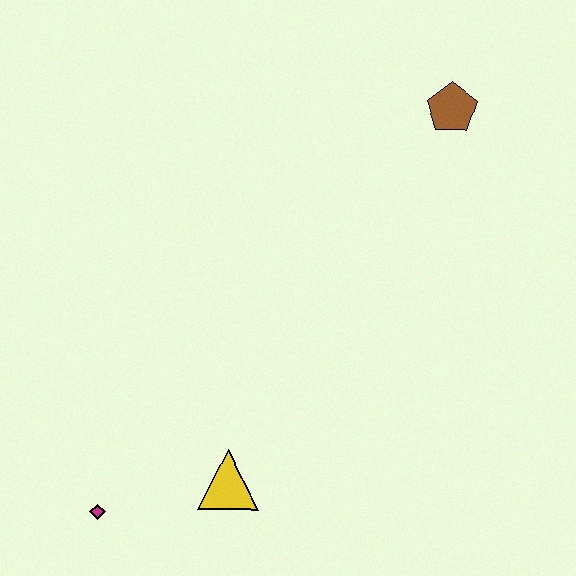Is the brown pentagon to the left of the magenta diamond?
No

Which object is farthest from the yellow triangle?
The brown pentagon is farthest from the yellow triangle.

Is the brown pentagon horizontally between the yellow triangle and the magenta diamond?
No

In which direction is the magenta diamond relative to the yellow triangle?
The magenta diamond is to the left of the yellow triangle.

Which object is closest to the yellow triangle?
The magenta diamond is closest to the yellow triangle.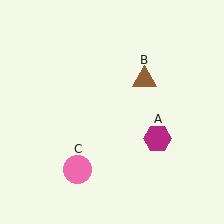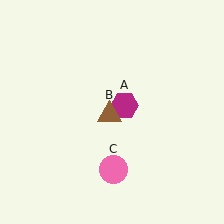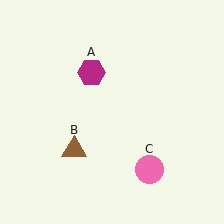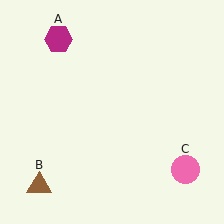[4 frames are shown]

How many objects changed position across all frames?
3 objects changed position: magenta hexagon (object A), brown triangle (object B), pink circle (object C).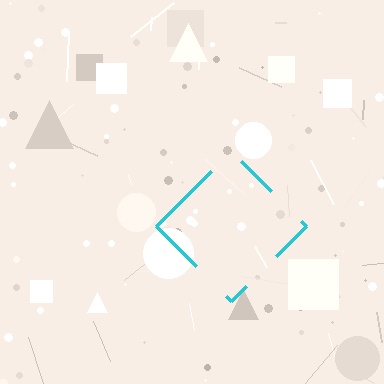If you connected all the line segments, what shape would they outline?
They would outline a diamond.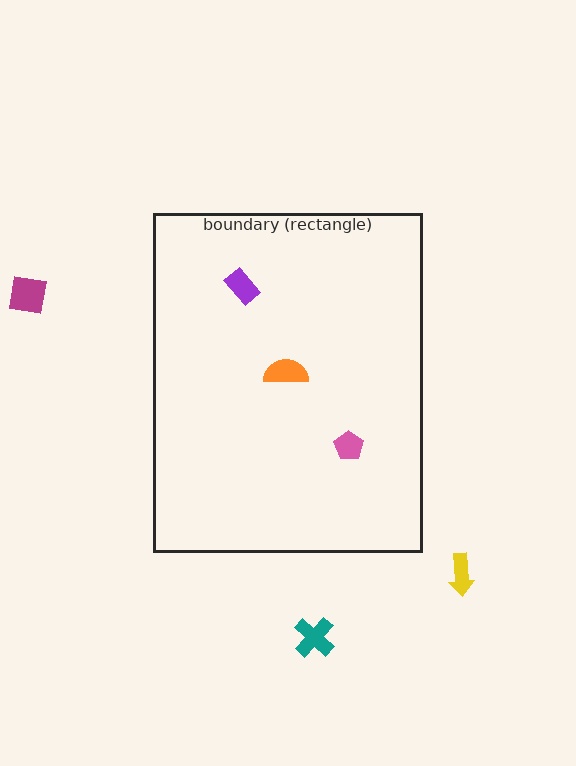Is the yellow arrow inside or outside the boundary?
Outside.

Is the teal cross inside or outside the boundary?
Outside.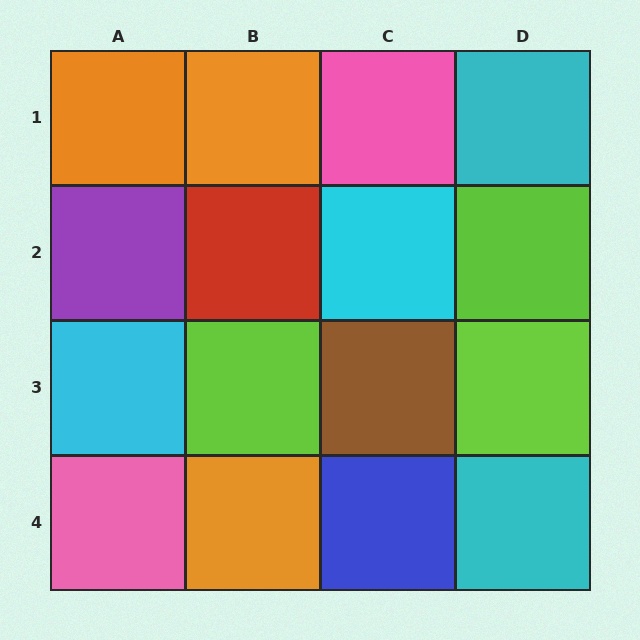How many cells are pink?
2 cells are pink.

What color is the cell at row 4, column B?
Orange.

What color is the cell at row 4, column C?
Blue.